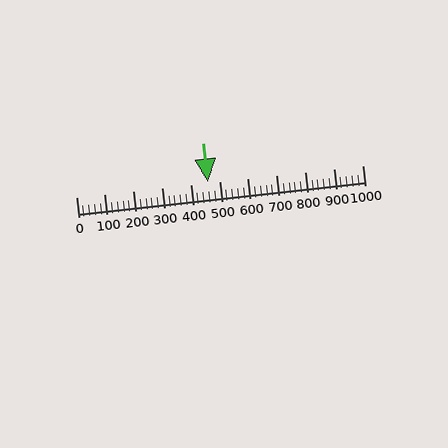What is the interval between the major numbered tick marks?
The major tick marks are spaced 100 units apart.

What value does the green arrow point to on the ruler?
The green arrow points to approximately 460.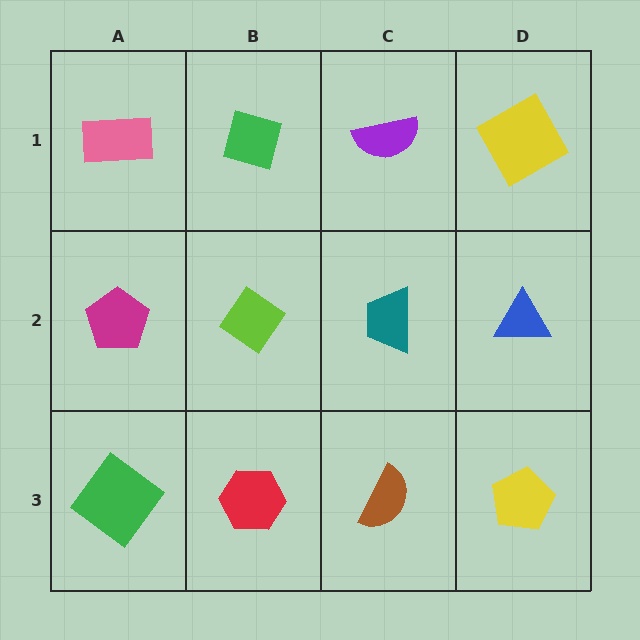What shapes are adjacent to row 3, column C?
A teal trapezoid (row 2, column C), a red hexagon (row 3, column B), a yellow pentagon (row 3, column D).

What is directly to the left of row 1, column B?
A pink rectangle.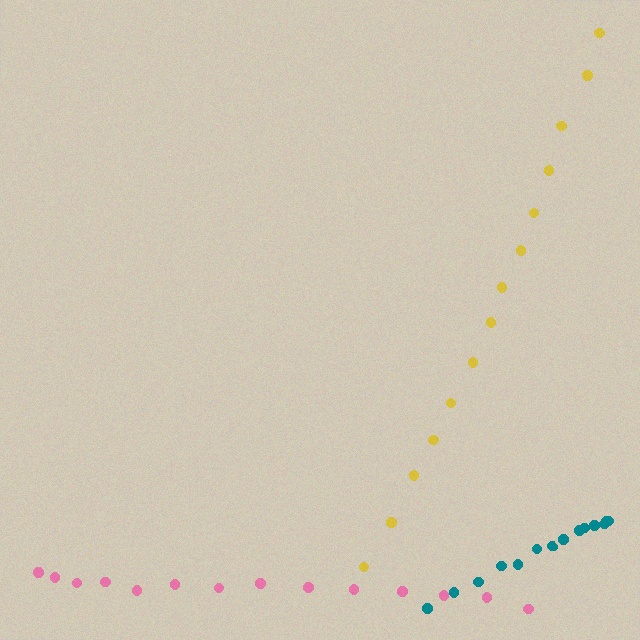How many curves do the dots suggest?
There are 3 distinct paths.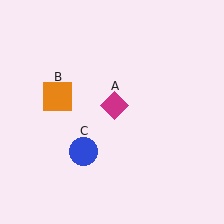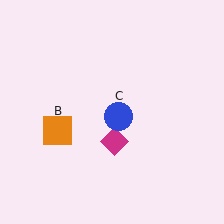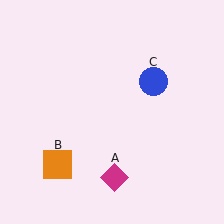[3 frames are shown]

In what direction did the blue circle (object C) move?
The blue circle (object C) moved up and to the right.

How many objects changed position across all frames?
3 objects changed position: magenta diamond (object A), orange square (object B), blue circle (object C).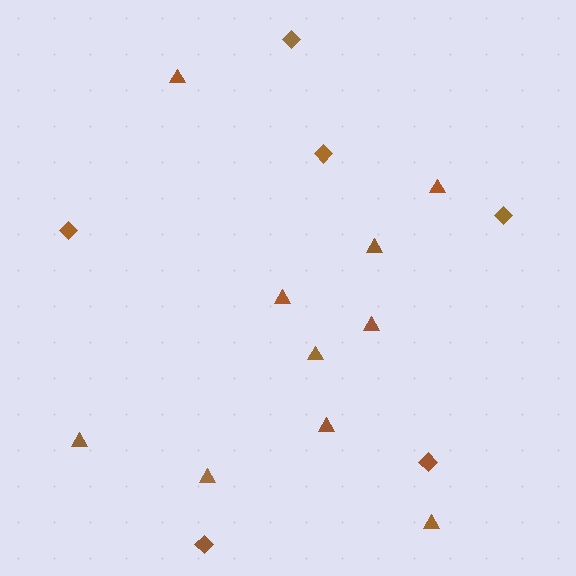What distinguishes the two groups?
There are 2 groups: one group of diamonds (6) and one group of triangles (10).